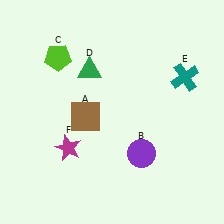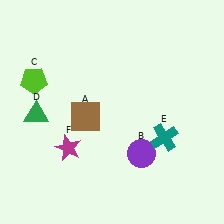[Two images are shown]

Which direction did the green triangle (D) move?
The green triangle (D) moved left.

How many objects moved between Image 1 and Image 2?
3 objects moved between the two images.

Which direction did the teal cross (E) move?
The teal cross (E) moved down.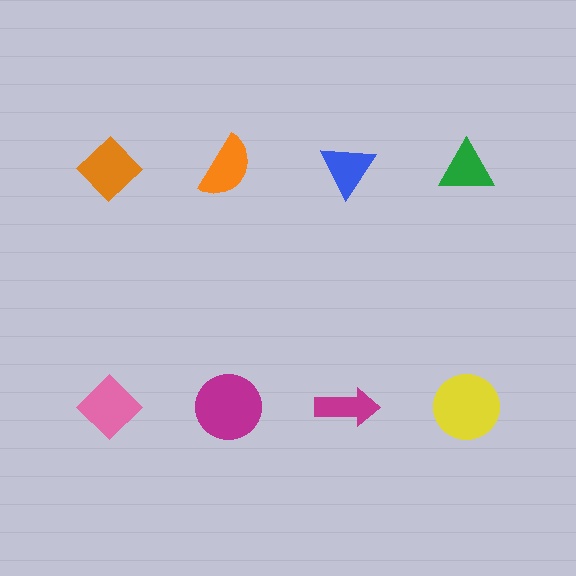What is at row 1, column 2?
An orange semicircle.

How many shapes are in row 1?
4 shapes.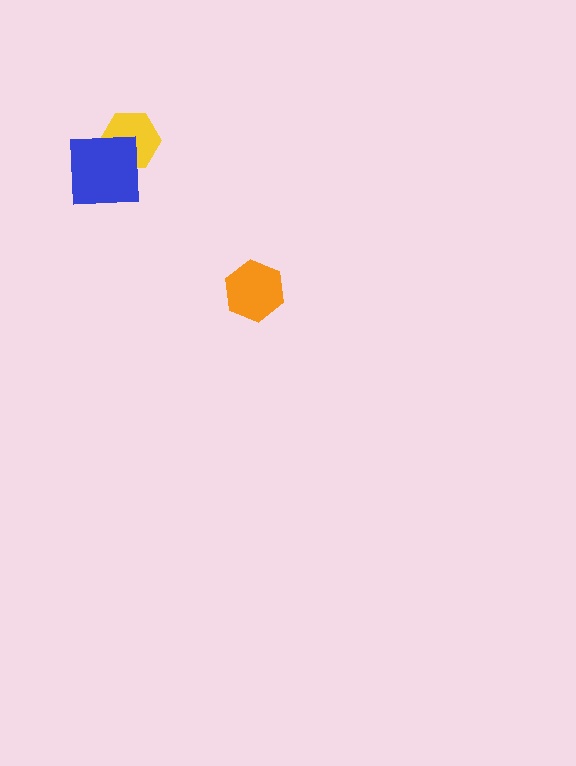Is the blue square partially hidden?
No, no other shape covers it.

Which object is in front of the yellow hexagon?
The blue square is in front of the yellow hexagon.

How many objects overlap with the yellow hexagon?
1 object overlaps with the yellow hexagon.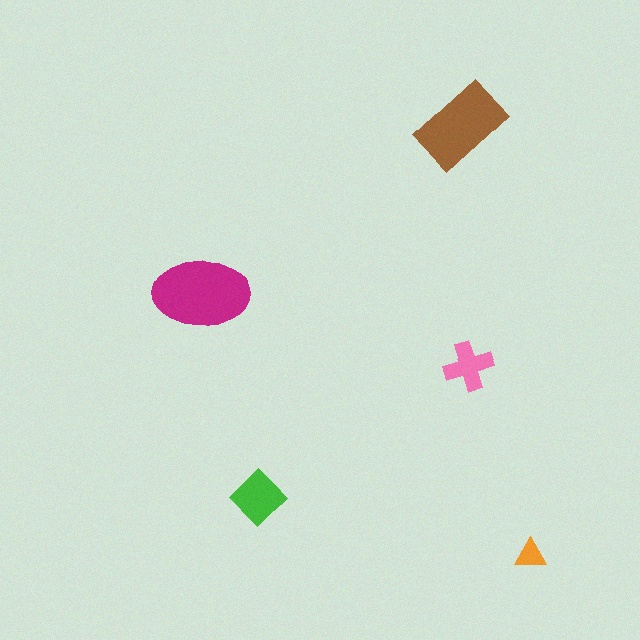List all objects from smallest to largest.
The orange triangle, the pink cross, the green diamond, the brown rectangle, the magenta ellipse.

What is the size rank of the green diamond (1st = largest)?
3rd.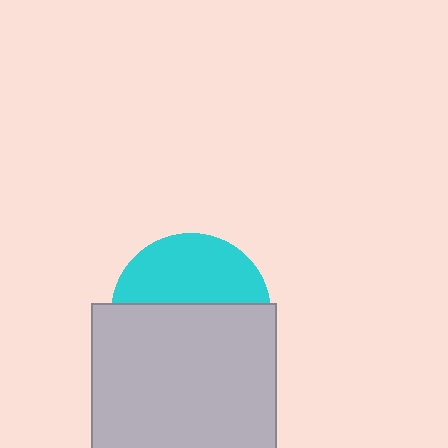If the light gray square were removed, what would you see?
You would see the complete cyan circle.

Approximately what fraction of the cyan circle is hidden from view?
Roughly 58% of the cyan circle is hidden behind the light gray square.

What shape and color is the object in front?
The object in front is a light gray square.